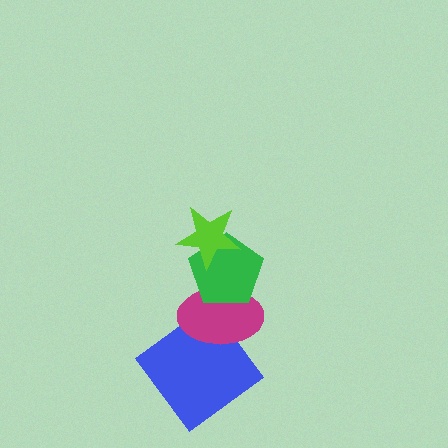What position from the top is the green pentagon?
The green pentagon is 2nd from the top.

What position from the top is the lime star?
The lime star is 1st from the top.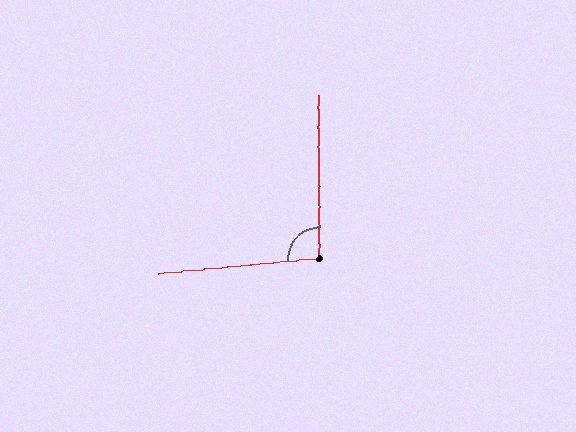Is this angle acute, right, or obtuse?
It is obtuse.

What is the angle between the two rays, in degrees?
Approximately 95 degrees.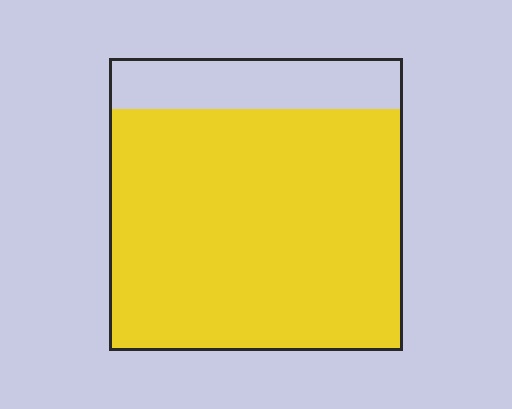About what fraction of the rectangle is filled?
About five sixths (5/6).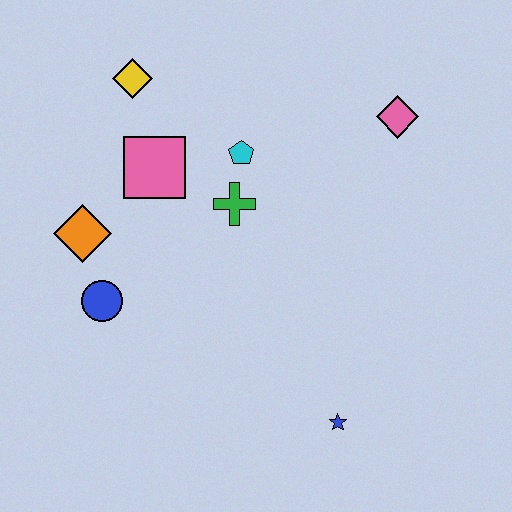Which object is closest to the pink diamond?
The cyan pentagon is closest to the pink diamond.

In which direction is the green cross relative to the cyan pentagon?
The green cross is below the cyan pentagon.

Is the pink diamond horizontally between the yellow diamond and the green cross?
No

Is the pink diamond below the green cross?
No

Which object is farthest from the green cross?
The blue star is farthest from the green cross.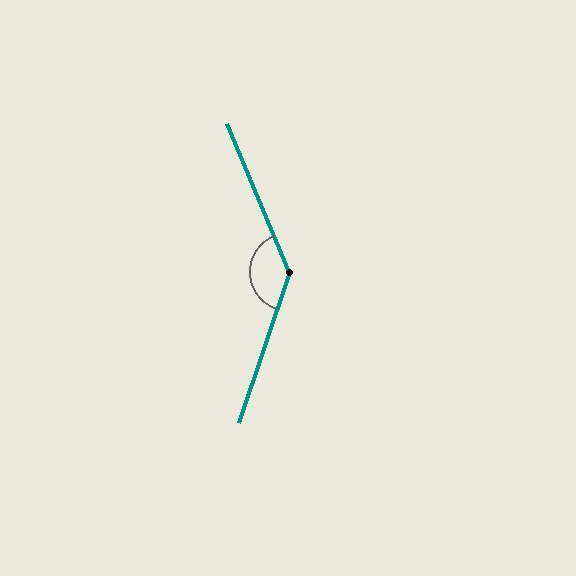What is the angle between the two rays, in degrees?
Approximately 138 degrees.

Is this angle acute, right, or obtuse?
It is obtuse.